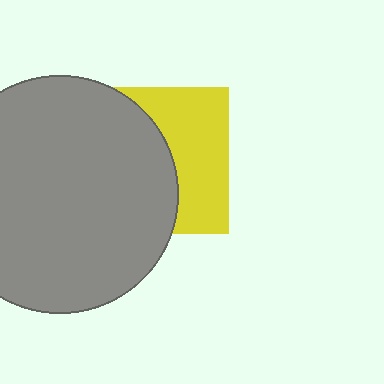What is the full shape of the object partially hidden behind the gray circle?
The partially hidden object is a yellow square.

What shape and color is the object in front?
The object in front is a gray circle.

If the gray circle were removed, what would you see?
You would see the complete yellow square.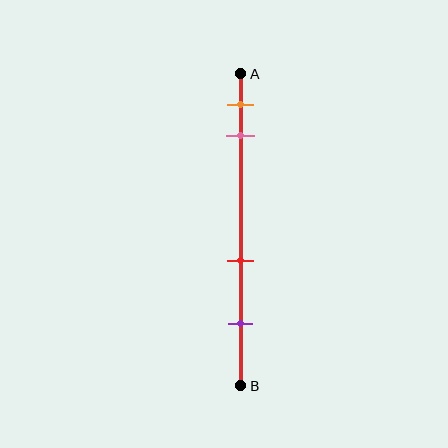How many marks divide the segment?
There are 4 marks dividing the segment.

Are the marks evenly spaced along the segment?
No, the marks are not evenly spaced.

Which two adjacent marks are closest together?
The orange and pink marks are the closest adjacent pair.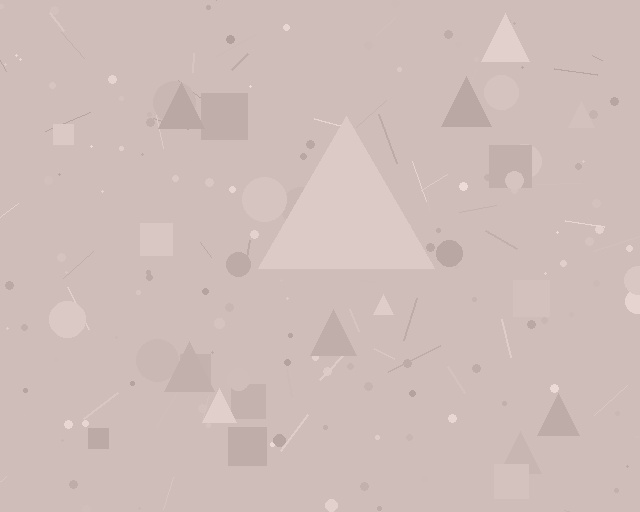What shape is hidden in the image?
A triangle is hidden in the image.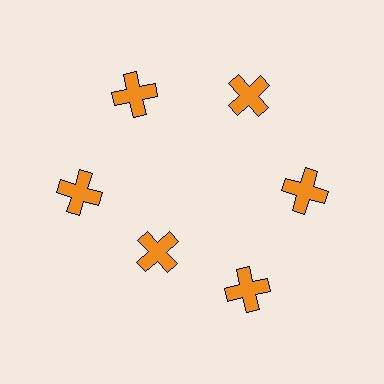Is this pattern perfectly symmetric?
No. The 6 orange crosses are arranged in a ring, but one element near the 7 o'clock position is pulled inward toward the center, breaking the 6-fold rotational symmetry.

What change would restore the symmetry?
The symmetry would be restored by moving it outward, back onto the ring so that all 6 crosses sit at equal angles and equal distance from the center.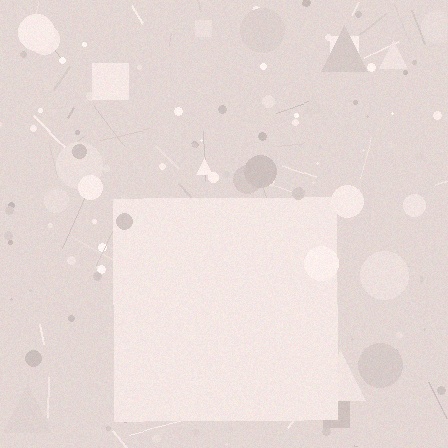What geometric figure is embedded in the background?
A square is embedded in the background.